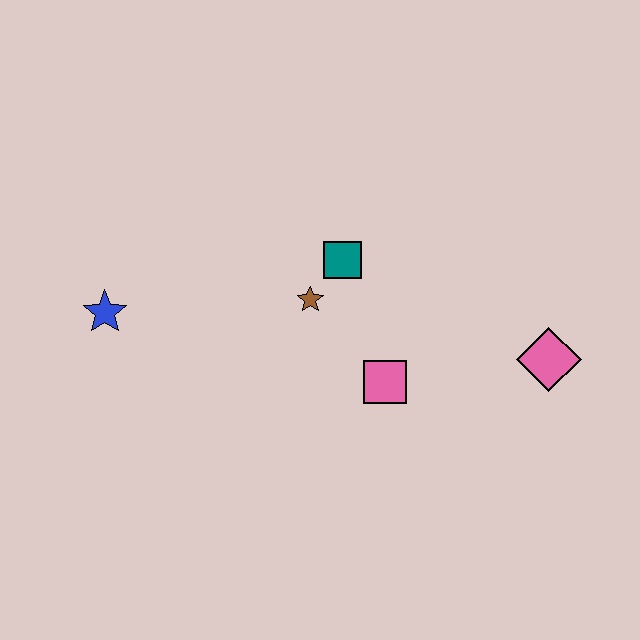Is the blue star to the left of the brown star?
Yes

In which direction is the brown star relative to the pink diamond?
The brown star is to the left of the pink diamond.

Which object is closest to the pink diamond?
The pink square is closest to the pink diamond.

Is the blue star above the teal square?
No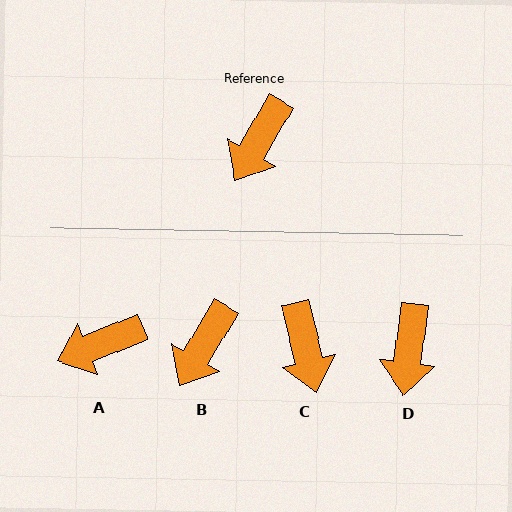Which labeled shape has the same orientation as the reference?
B.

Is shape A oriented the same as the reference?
No, it is off by about 38 degrees.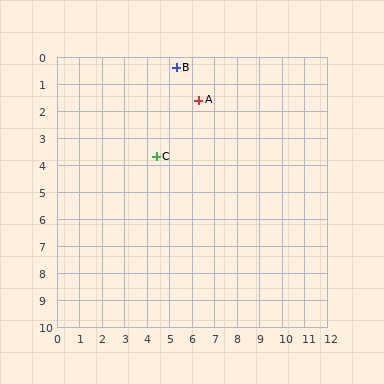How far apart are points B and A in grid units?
Points B and A are about 1.6 grid units apart.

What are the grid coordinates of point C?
Point C is at approximately (4.4, 3.7).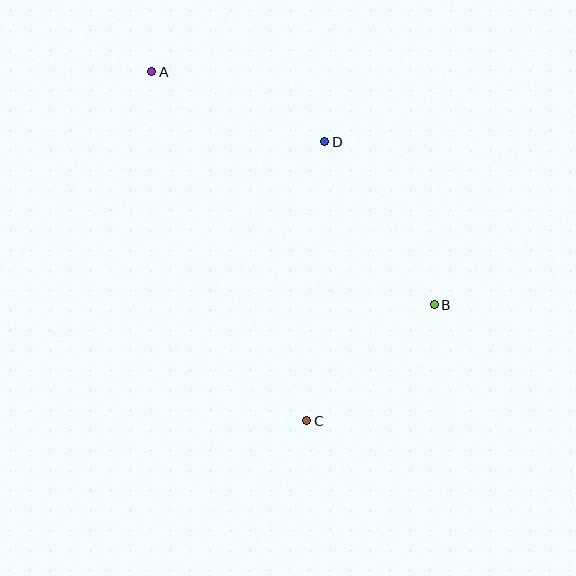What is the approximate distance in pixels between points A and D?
The distance between A and D is approximately 186 pixels.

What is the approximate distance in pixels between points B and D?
The distance between B and D is approximately 197 pixels.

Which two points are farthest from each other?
Points A and C are farthest from each other.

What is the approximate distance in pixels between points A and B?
The distance between A and B is approximately 366 pixels.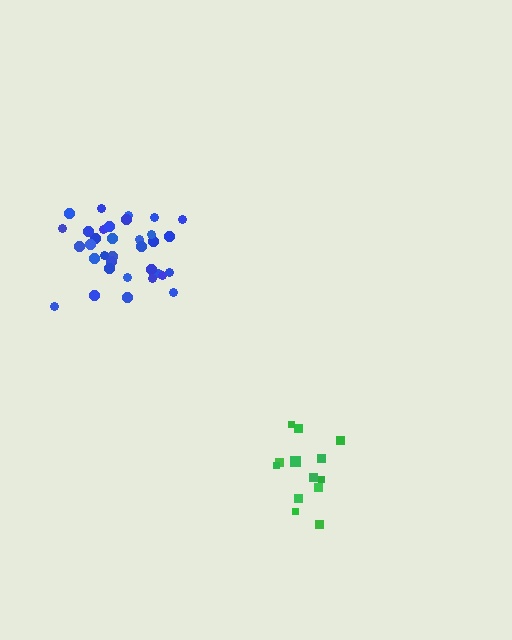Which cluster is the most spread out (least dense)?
Green.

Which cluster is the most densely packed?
Blue.